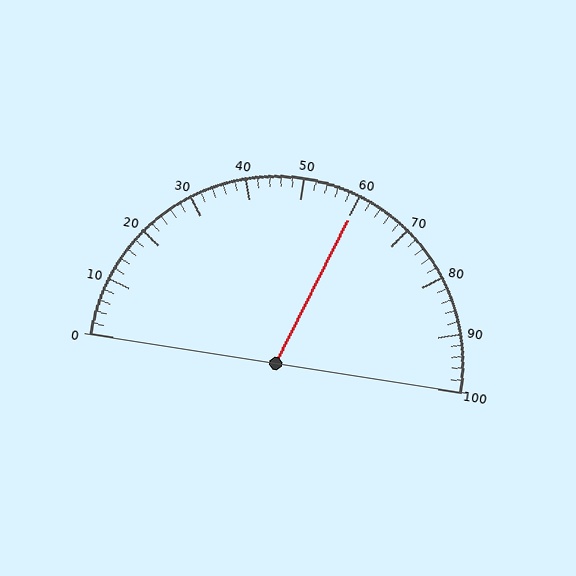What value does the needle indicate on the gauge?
The needle indicates approximately 60.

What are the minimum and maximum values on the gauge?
The gauge ranges from 0 to 100.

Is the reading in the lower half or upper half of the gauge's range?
The reading is in the upper half of the range (0 to 100).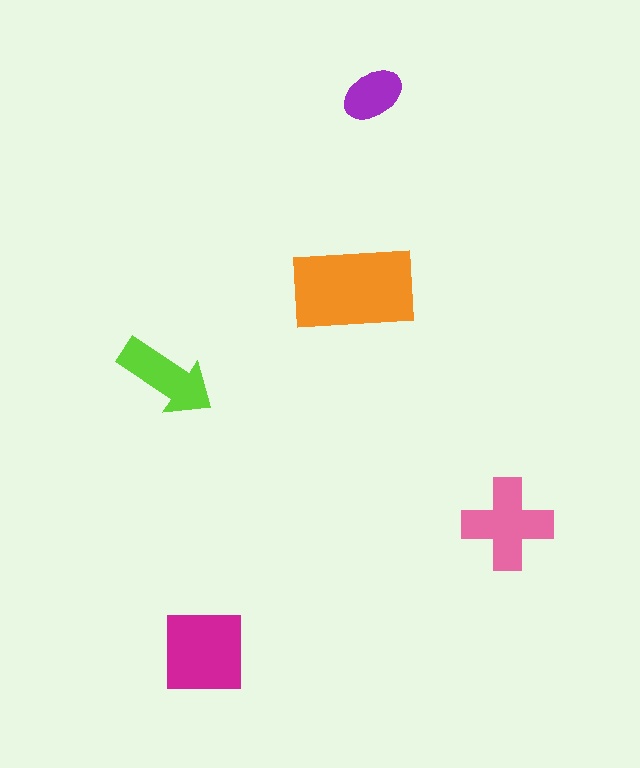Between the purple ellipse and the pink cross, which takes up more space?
The pink cross.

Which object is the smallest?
The purple ellipse.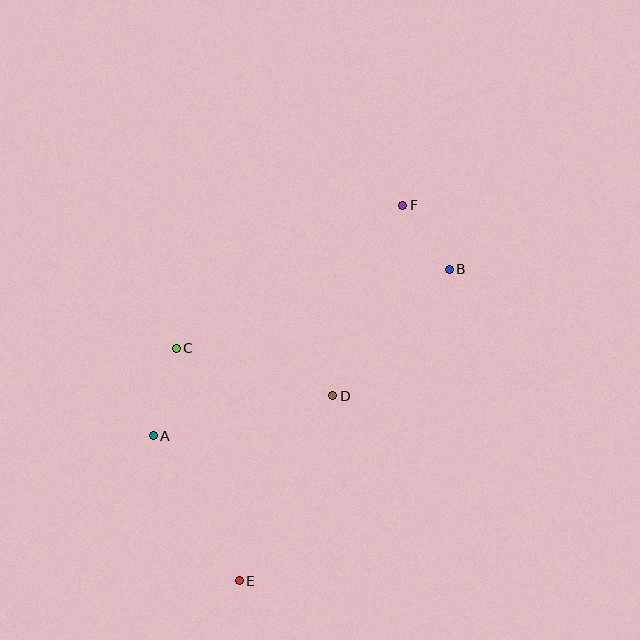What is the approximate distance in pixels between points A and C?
The distance between A and C is approximately 91 pixels.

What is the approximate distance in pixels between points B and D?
The distance between B and D is approximately 172 pixels.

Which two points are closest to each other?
Points B and F are closest to each other.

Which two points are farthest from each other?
Points E and F are farthest from each other.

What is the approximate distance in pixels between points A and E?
The distance between A and E is approximately 168 pixels.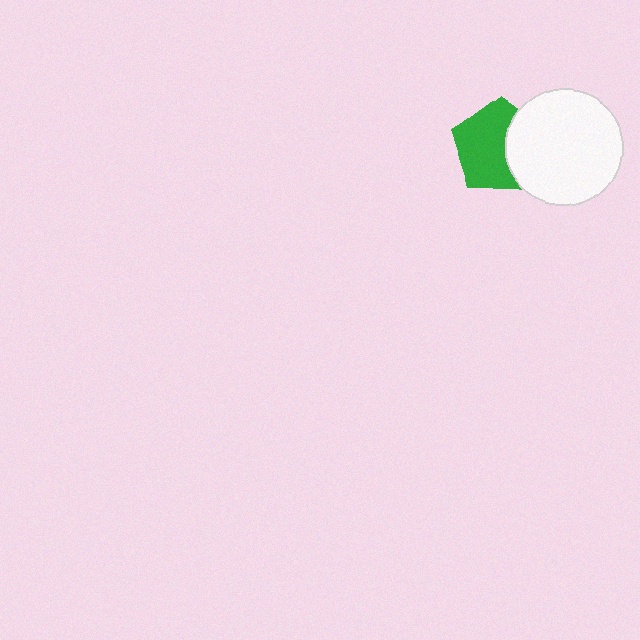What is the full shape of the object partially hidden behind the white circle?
The partially hidden object is a green pentagon.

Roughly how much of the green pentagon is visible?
About half of it is visible (roughly 65%).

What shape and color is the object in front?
The object in front is a white circle.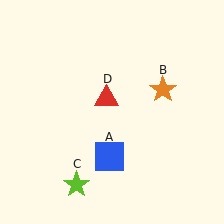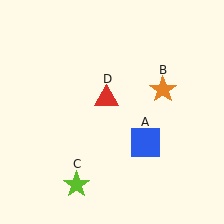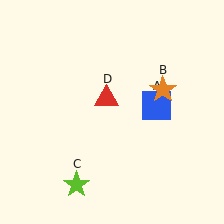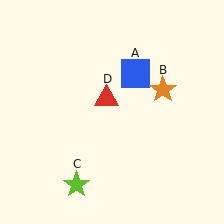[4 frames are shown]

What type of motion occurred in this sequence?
The blue square (object A) rotated counterclockwise around the center of the scene.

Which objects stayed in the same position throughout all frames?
Orange star (object B) and lime star (object C) and red triangle (object D) remained stationary.